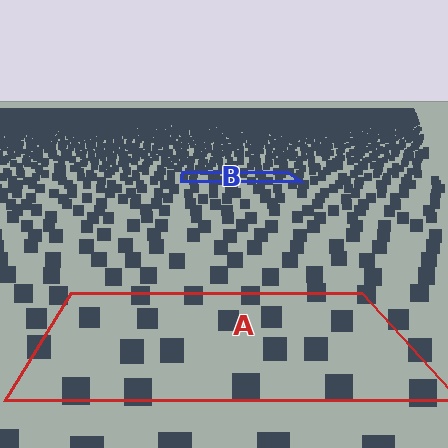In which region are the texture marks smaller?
The texture marks are smaller in region B, because it is farther away.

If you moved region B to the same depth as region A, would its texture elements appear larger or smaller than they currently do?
They would appear larger. At a closer depth, the same texture elements are projected at a bigger on-screen size.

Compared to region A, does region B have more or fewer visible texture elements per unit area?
Region B has more texture elements per unit area — they are packed more densely because it is farther away.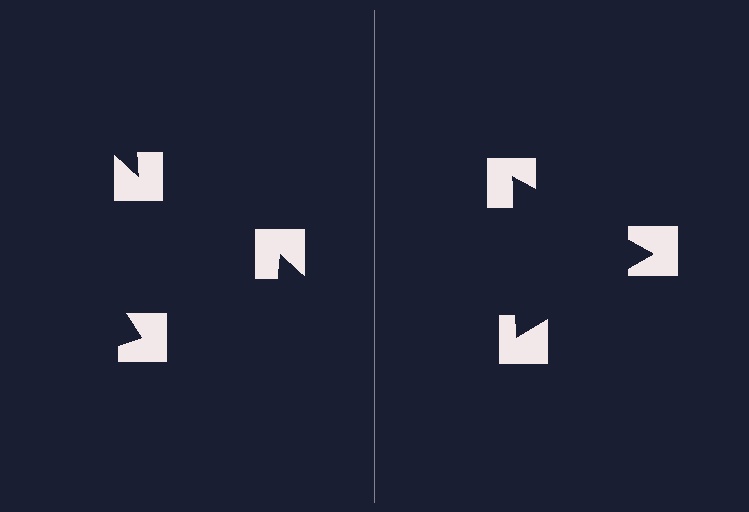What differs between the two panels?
The notched squares are positioned identically on both sides; only the wedge orientations differ. On the right they align to a triangle; on the left they are misaligned.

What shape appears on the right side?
An illusory triangle.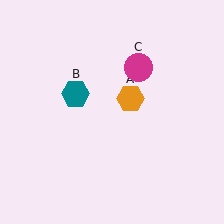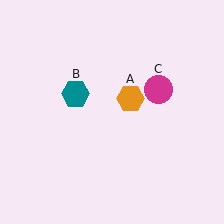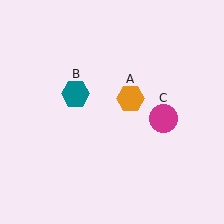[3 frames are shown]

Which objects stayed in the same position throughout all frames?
Orange hexagon (object A) and teal hexagon (object B) remained stationary.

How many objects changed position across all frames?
1 object changed position: magenta circle (object C).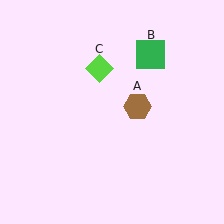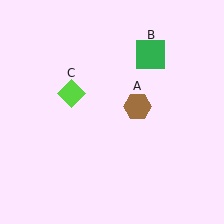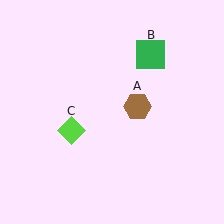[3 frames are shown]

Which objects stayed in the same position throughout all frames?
Brown hexagon (object A) and green square (object B) remained stationary.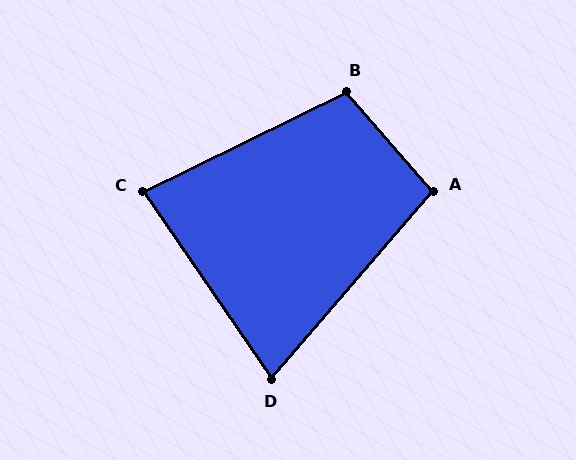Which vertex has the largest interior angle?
B, at approximately 105 degrees.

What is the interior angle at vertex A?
Approximately 98 degrees (obtuse).